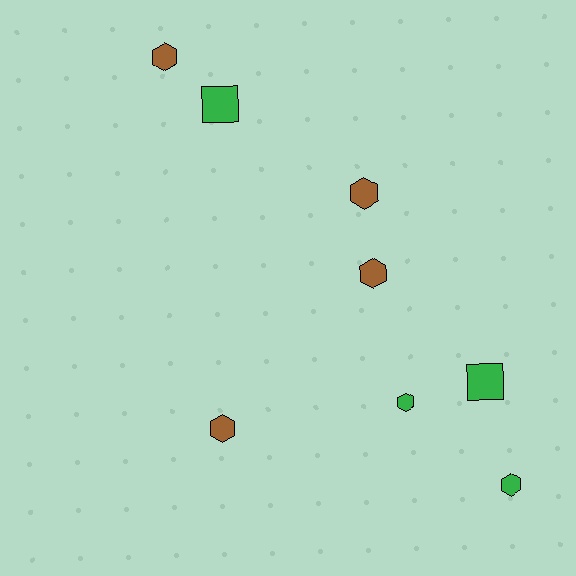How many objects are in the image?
There are 8 objects.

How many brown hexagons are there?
There are 4 brown hexagons.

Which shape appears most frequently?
Hexagon, with 6 objects.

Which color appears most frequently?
Green, with 4 objects.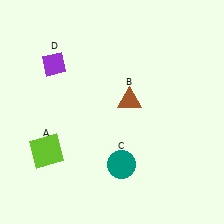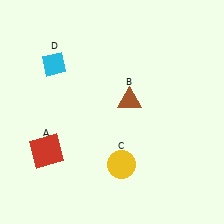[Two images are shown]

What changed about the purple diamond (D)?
In Image 1, D is purple. In Image 2, it changed to cyan.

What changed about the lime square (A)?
In Image 1, A is lime. In Image 2, it changed to red.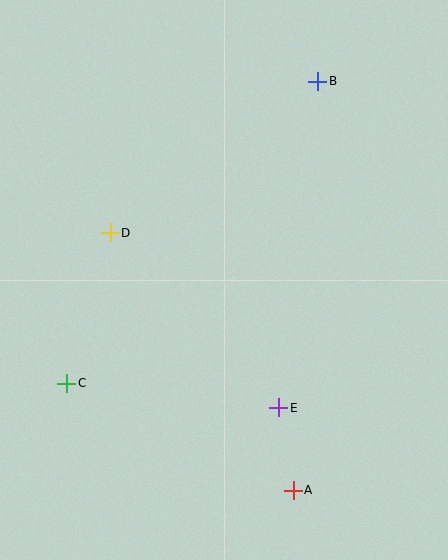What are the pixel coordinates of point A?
Point A is at (293, 490).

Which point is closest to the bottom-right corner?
Point A is closest to the bottom-right corner.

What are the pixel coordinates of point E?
Point E is at (279, 408).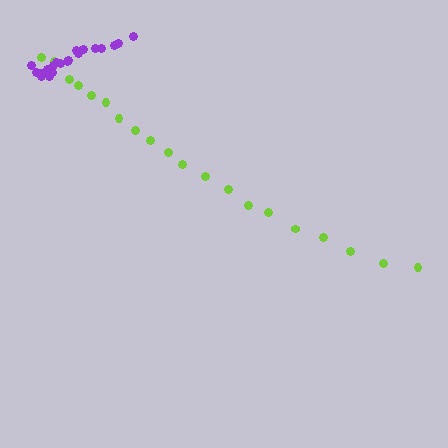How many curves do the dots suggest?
There are 2 distinct paths.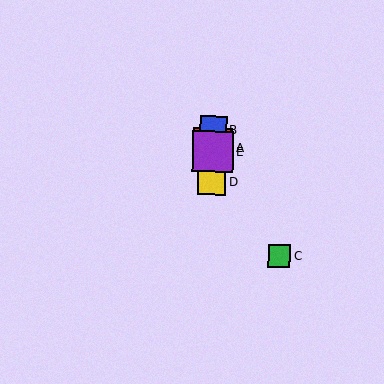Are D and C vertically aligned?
No, D is at x≈212 and C is at x≈279.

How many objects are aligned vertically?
4 objects (A, B, D, E) are aligned vertically.